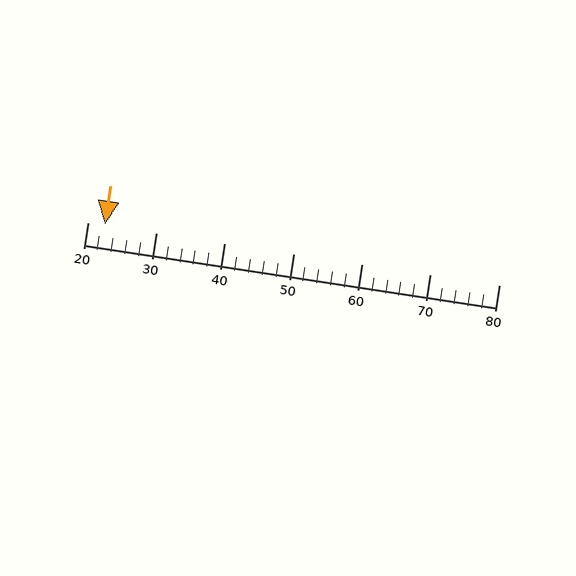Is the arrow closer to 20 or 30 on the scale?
The arrow is closer to 20.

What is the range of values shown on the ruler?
The ruler shows values from 20 to 80.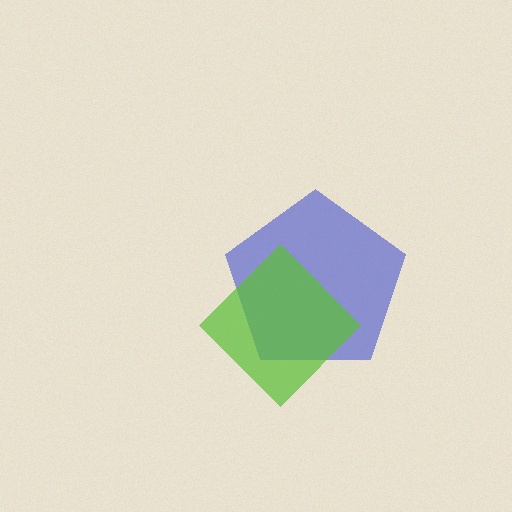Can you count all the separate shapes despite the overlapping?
Yes, there are 2 separate shapes.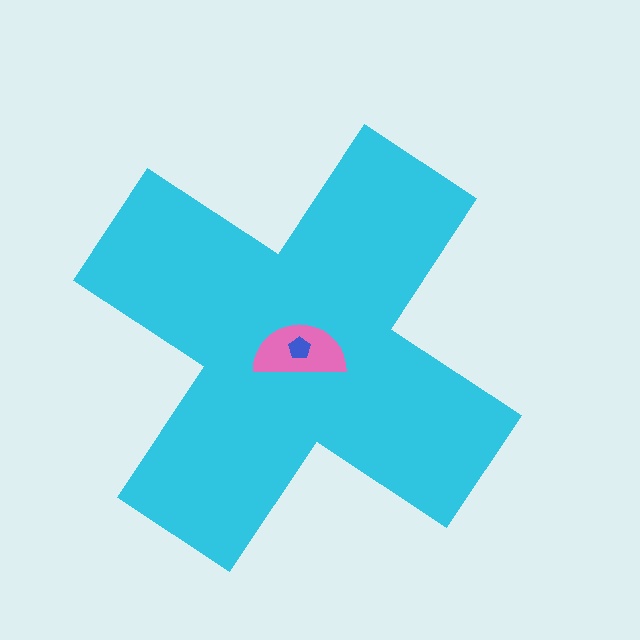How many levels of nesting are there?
3.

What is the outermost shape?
The cyan cross.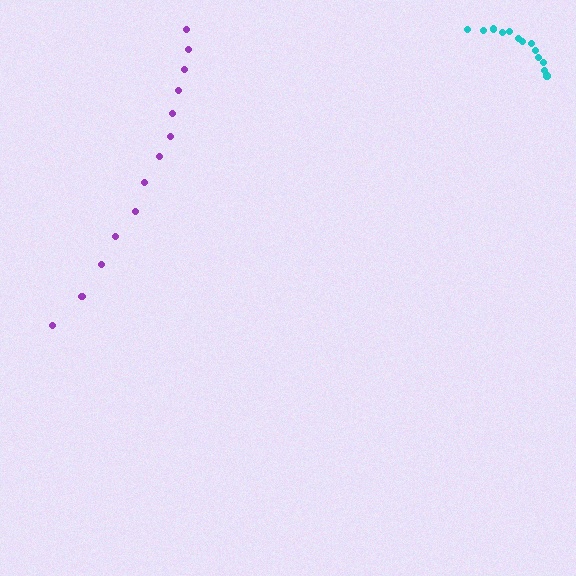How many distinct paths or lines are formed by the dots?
There are 2 distinct paths.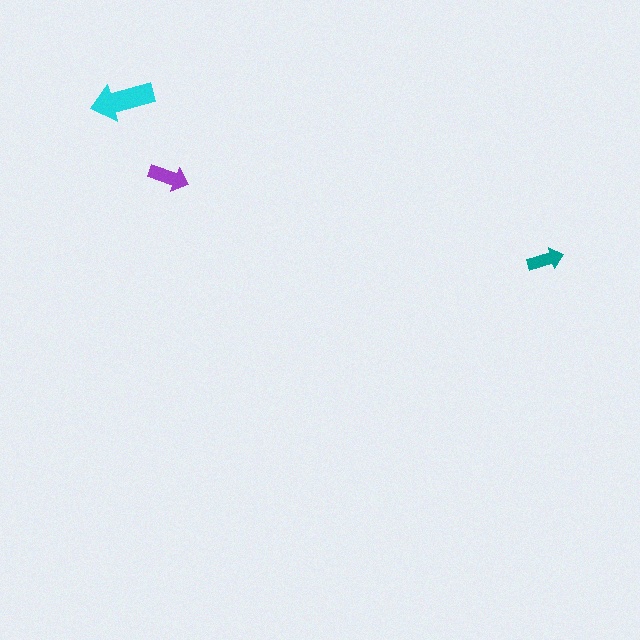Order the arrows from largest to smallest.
the cyan one, the purple one, the teal one.